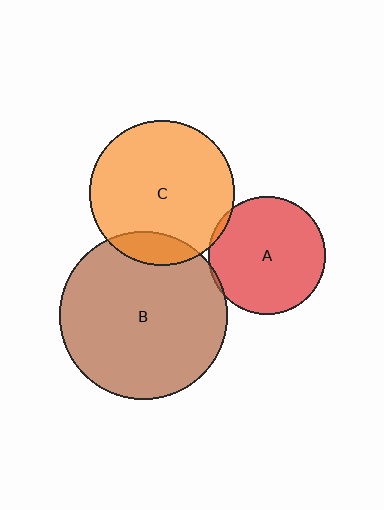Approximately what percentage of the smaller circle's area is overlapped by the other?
Approximately 5%.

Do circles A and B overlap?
Yes.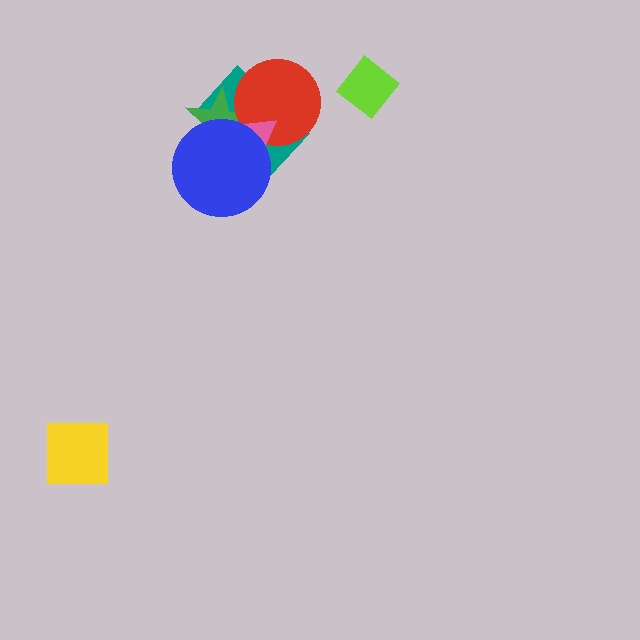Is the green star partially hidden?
Yes, it is partially covered by another shape.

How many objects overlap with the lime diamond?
0 objects overlap with the lime diamond.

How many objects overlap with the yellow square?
0 objects overlap with the yellow square.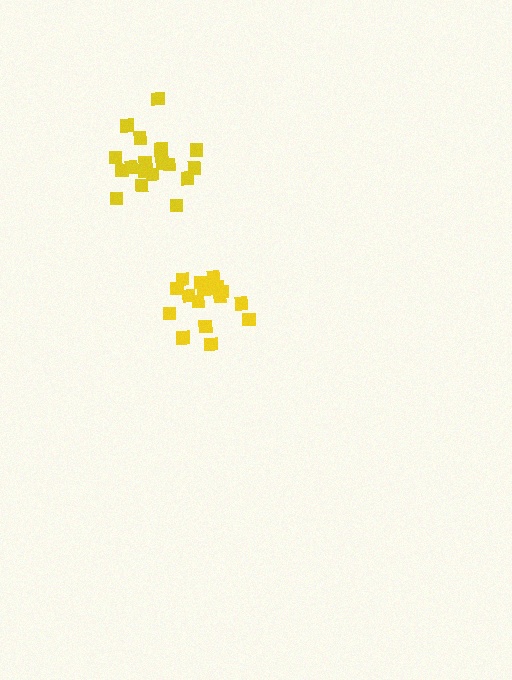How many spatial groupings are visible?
There are 2 spatial groupings.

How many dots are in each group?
Group 1: 18 dots, Group 2: 16 dots (34 total).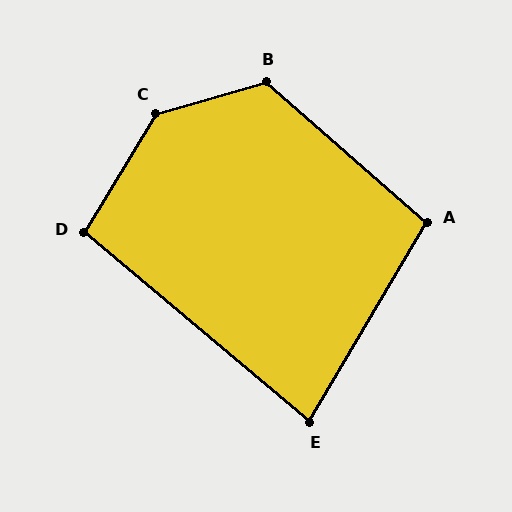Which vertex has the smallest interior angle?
E, at approximately 81 degrees.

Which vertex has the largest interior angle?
C, at approximately 137 degrees.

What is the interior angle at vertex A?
Approximately 101 degrees (obtuse).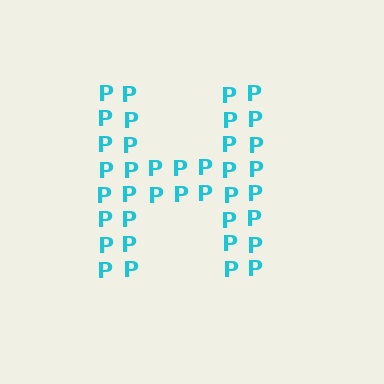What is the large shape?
The large shape is the letter H.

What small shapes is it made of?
It is made of small letter P's.